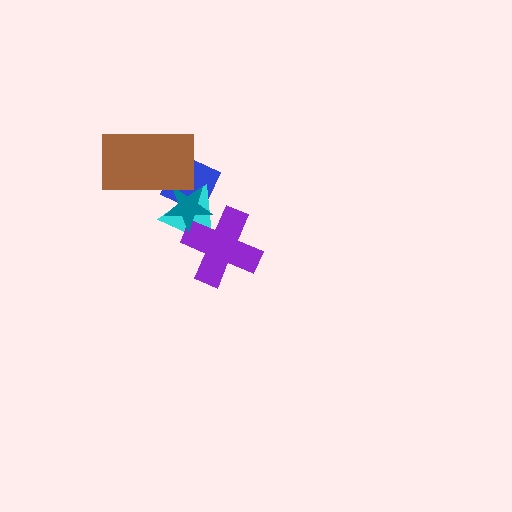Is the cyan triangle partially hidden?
Yes, it is partially covered by another shape.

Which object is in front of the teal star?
The brown rectangle is in front of the teal star.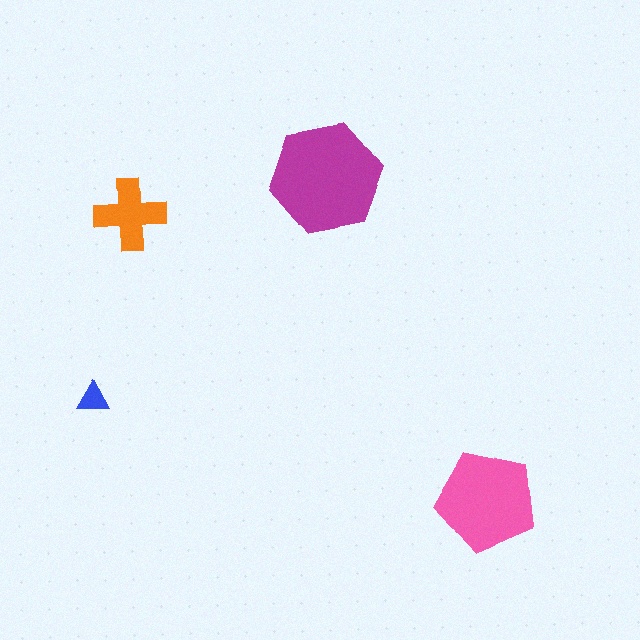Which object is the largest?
The magenta hexagon.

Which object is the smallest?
The blue triangle.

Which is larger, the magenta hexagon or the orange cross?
The magenta hexagon.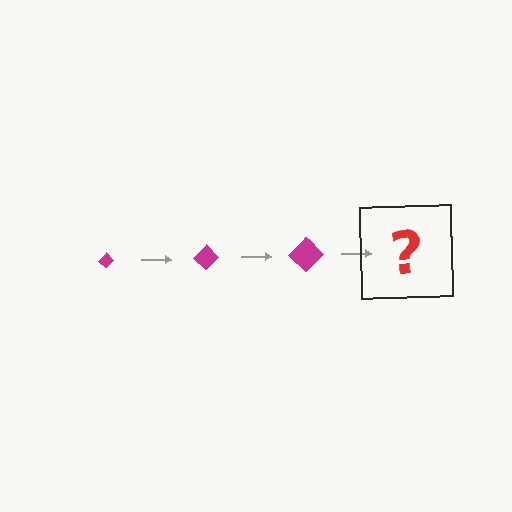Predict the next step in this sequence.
The next step is a magenta diamond, larger than the previous one.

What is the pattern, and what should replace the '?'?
The pattern is that the diamond gets progressively larger each step. The '?' should be a magenta diamond, larger than the previous one.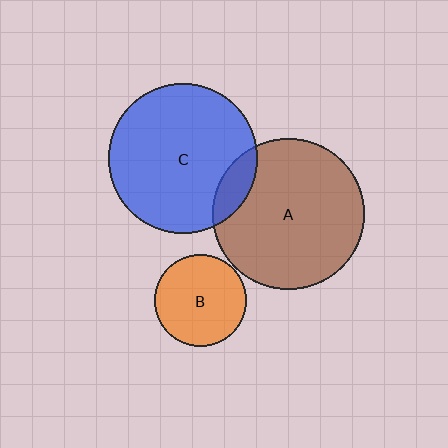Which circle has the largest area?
Circle A (brown).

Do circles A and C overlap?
Yes.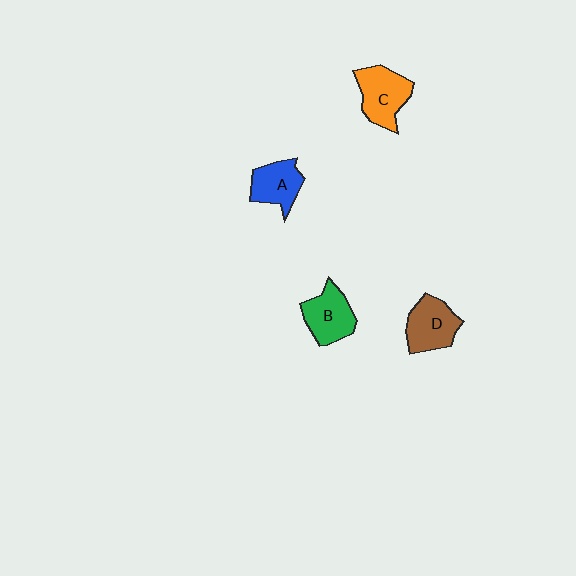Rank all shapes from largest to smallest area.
From largest to smallest: C (orange), D (brown), B (green), A (blue).